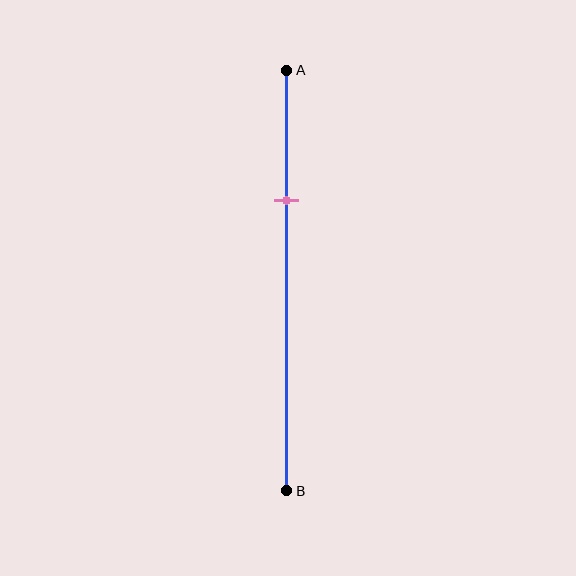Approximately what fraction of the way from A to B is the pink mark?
The pink mark is approximately 30% of the way from A to B.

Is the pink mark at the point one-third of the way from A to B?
Yes, the mark is approximately at the one-third point.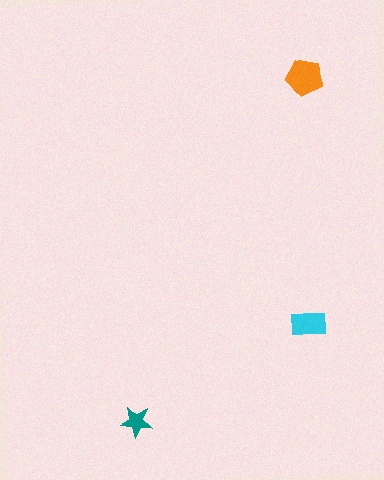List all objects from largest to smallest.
The orange pentagon, the cyan rectangle, the teal star.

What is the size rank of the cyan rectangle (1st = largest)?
2nd.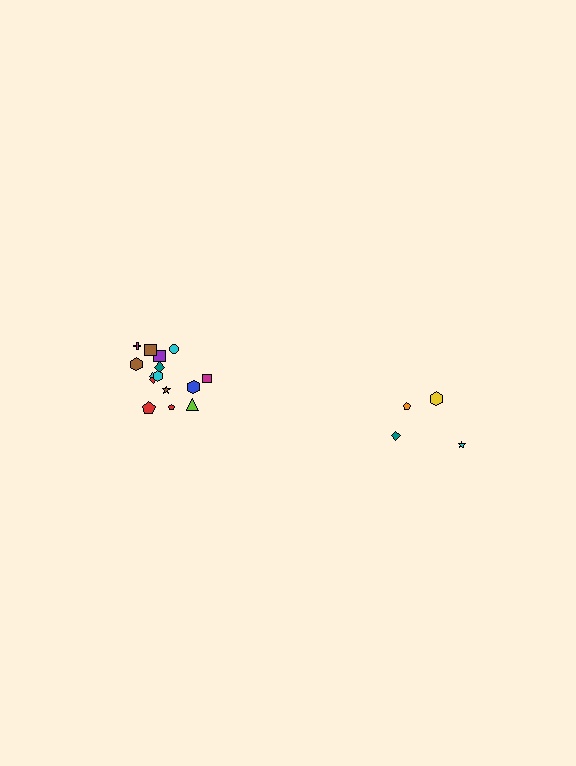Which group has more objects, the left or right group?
The left group.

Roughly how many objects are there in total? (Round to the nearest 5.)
Roughly 20 objects in total.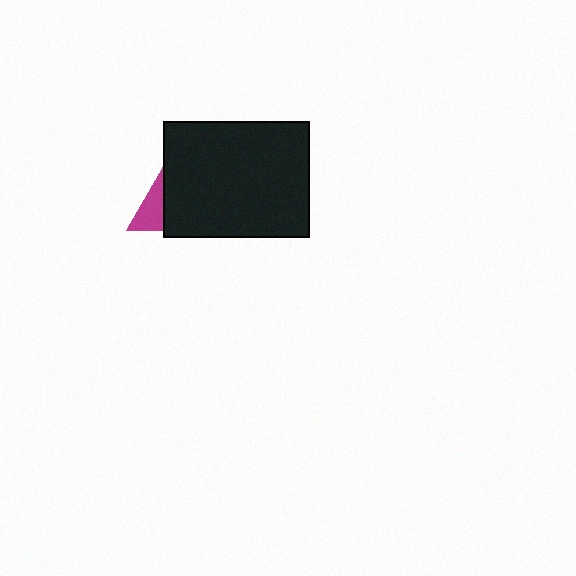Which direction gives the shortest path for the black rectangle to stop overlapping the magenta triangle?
Moving right gives the shortest separation.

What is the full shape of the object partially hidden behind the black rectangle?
The partially hidden object is a magenta triangle.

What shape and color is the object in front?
The object in front is a black rectangle.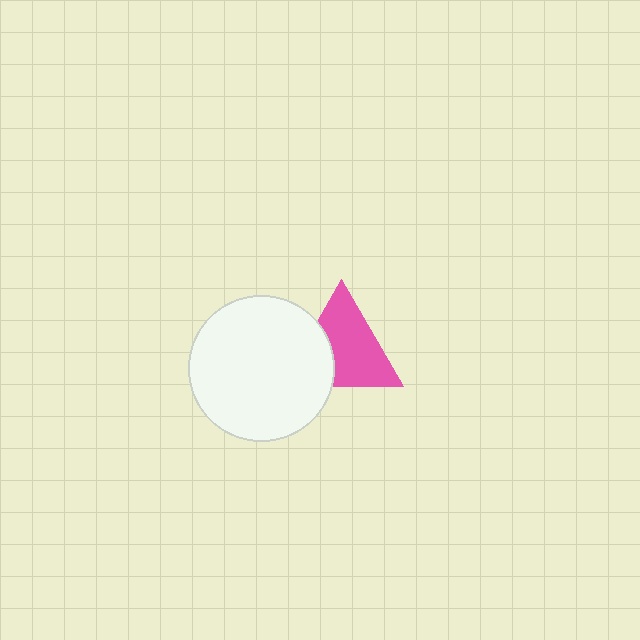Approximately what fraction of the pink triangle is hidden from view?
Roughly 32% of the pink triangle is hidden behind the white circle.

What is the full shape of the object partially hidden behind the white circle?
The partially hidden object is a pink triangle.